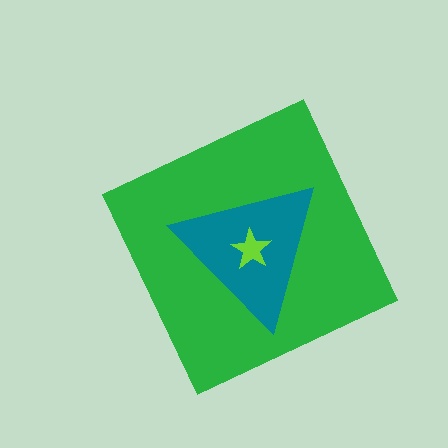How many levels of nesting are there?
3.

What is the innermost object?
The lime star.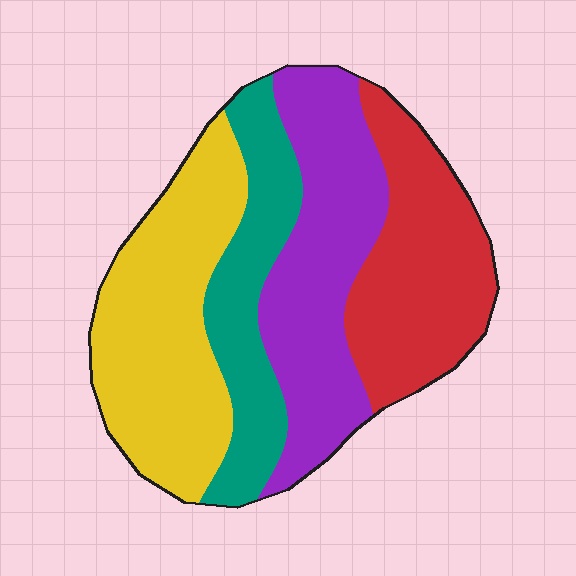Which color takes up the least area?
Teal, at roughly 20%.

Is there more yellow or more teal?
Yellow.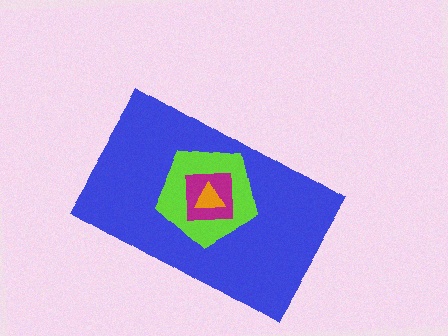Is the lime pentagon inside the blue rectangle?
Yes.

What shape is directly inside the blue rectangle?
The lime pentagon.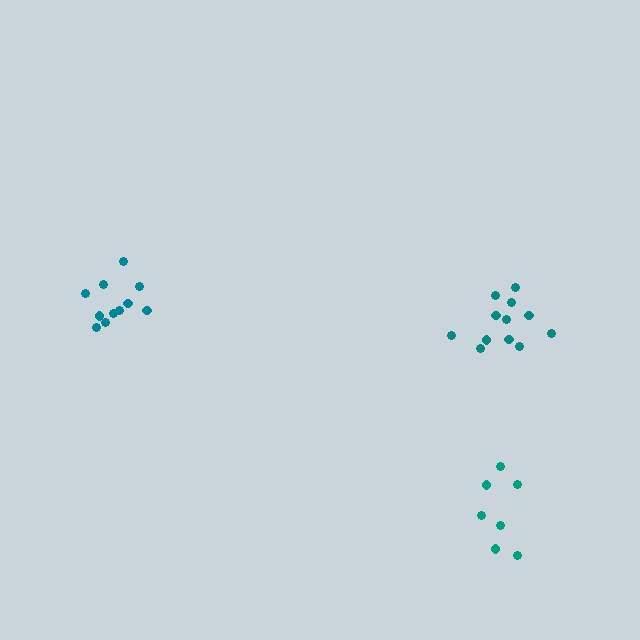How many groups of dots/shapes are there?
There are 3 groups.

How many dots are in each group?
Group 1: 11 dots, Group 2: 12 dots, Group 3: 7 dots (30 total).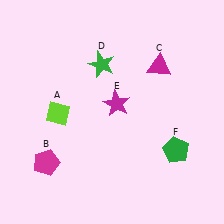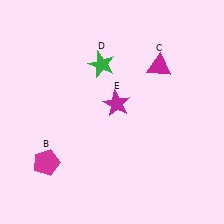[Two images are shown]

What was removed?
The green pentagon (F), the lime diamond (A) were removed in Image 2.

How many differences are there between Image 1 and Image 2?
There are 2 differences between the two images.